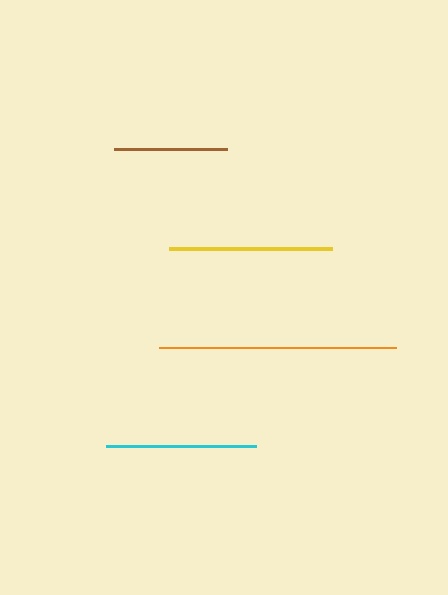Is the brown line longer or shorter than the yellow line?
The yellow line is longer than the brown line.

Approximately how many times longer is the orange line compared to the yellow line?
The orange line is approximately 1.5 times the length of the yellow line.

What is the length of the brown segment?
The brown segment is approximately 113 pixels long.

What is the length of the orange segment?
The orange segment is approximately 237 pixels long.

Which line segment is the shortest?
The brown line is the shortest at approximately 113 pixels.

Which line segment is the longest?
The orange line is the longest at approximately 237 pixels.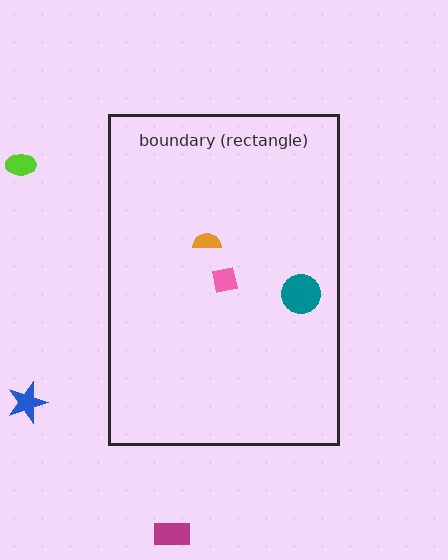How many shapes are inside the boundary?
3 inside, 3 outside.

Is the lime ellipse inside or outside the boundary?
Outside.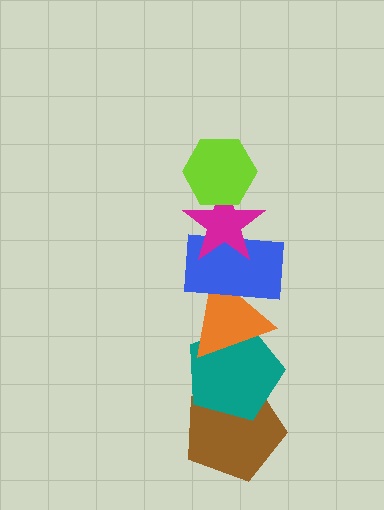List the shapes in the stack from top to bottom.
From top to bottom: the lime hexagon, the magenta star, the blue rectangle, the orange triangle, the teal pentagon, the brown pentagon.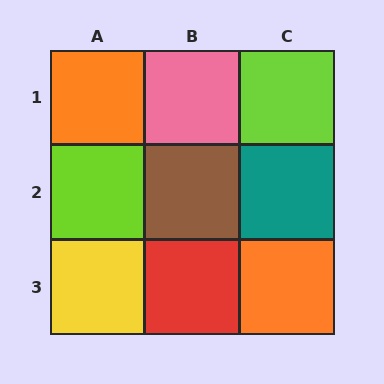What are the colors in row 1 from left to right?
Orange, pink, lime.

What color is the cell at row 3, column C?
Orange.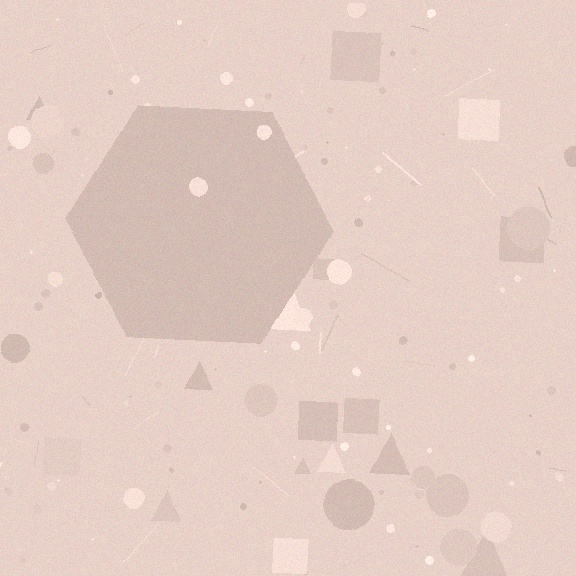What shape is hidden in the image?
A hexagon is hidden in the image.